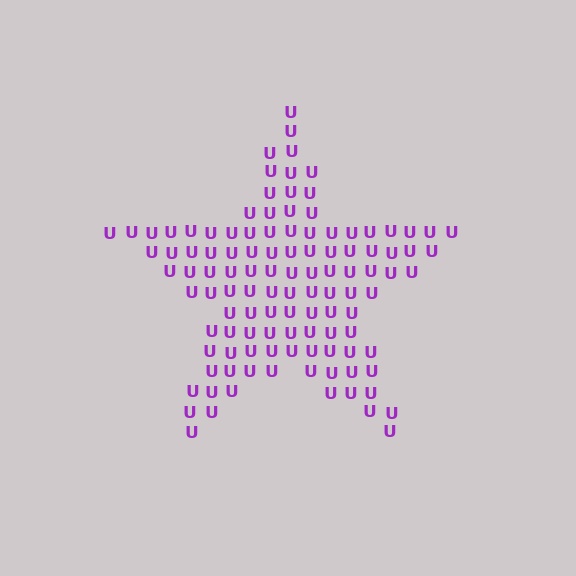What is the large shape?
The large shape is a star.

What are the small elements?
The small elements are letter U's.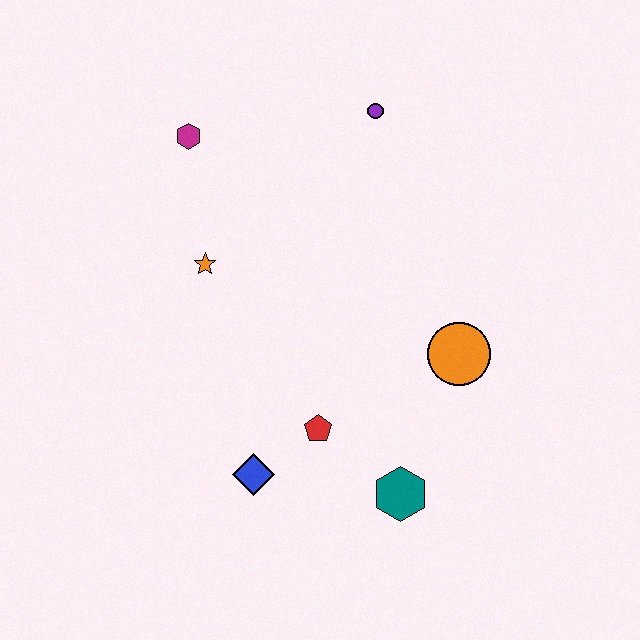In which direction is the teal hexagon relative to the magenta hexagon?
The teal hexagon is below the magenta hexagon.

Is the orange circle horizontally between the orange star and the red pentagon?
No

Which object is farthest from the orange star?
The teal hexagon is farthest from the orange star.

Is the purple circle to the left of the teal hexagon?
Yes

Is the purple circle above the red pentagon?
Yes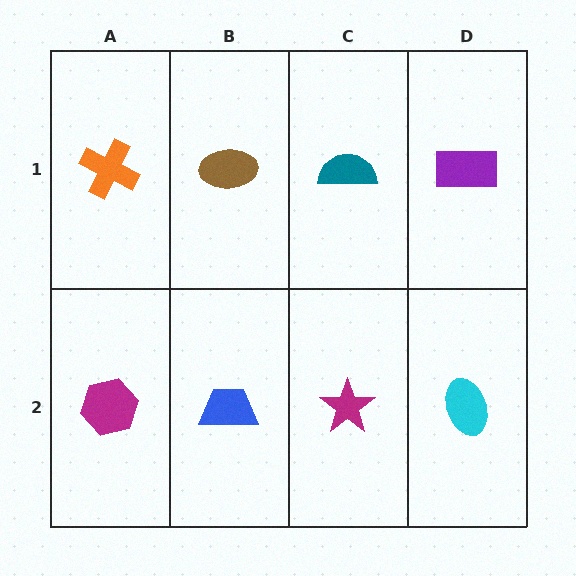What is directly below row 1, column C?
A magenta star.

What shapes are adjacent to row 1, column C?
A magenta star (row 2, column C), a brown ellipse (row 1, column B), a purple rectangle (row 1, column D).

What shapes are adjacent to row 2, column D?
A purple rectangle (row 1, column D), a magenta star (row 2, column C).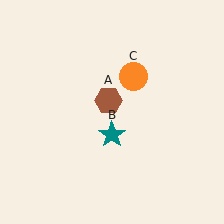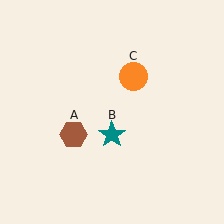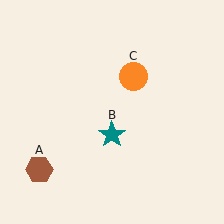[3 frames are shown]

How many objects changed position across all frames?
1 object changed position: brown hexagon (object A).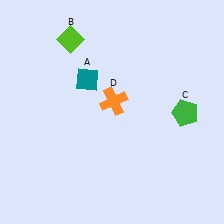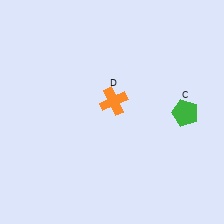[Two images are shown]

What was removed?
The teal diamond (A), the lime diamond (B) were removed in Image 2.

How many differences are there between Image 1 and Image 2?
There are 2 differences between the two images.